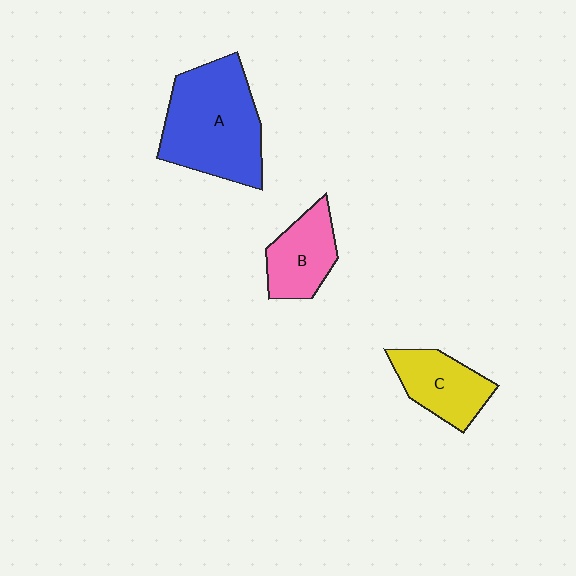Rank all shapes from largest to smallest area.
From largest to smallest: A (blue), C (yellow), B (pink).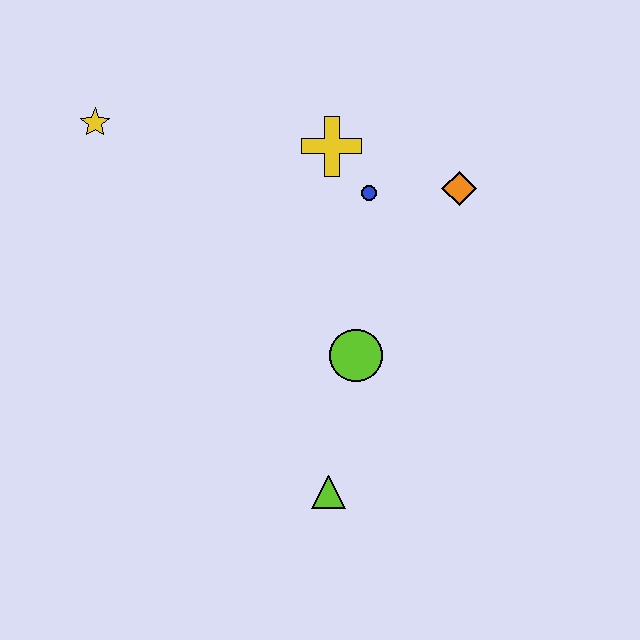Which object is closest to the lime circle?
The lime triangle is closest to the lime circle.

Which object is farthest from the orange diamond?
The yellow star is farthest from the orange diamond.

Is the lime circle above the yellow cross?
No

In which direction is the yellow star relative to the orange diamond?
The yellow star is to the left of the orange diamond.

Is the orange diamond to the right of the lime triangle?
Yes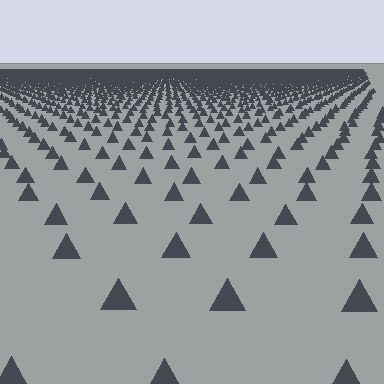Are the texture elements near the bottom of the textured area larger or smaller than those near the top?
Larger. Near the bottom, elements are closer to the viewer and appear at a bigger on-screen size.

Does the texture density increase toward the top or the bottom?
Density increases toward the top.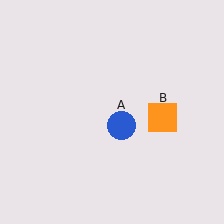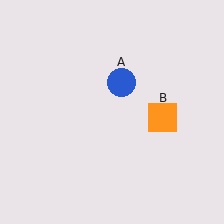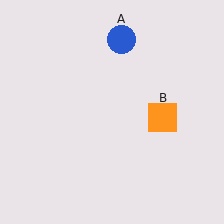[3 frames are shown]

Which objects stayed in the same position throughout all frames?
Orange square (object B) remained stationary.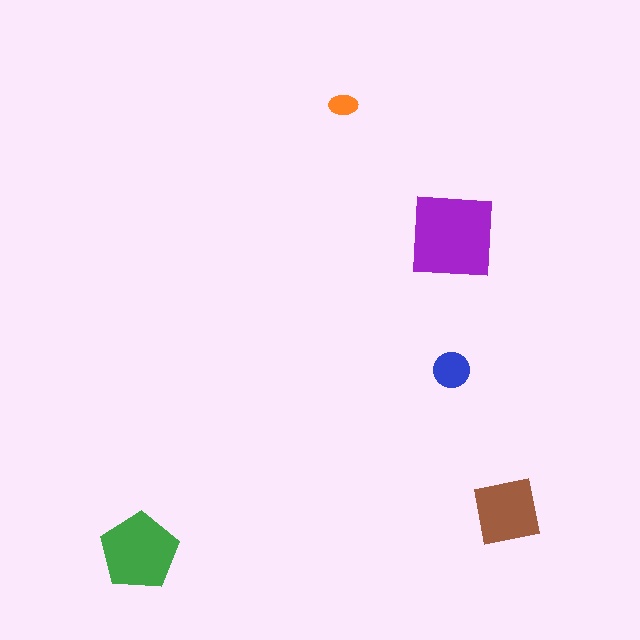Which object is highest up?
The orange ellipse is topmost.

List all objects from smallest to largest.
The orange ellipse, the blue circle, the brown square, the green pentagon, the purple square.